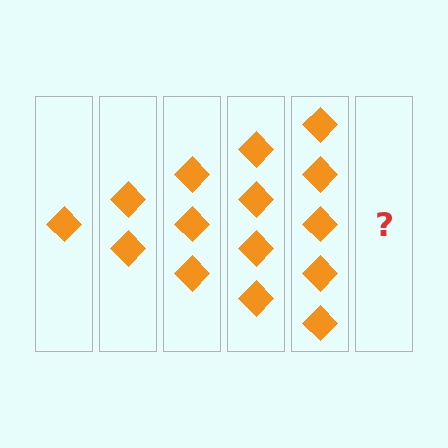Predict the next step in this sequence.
The next step is 6 diamonds.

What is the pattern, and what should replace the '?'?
The pattern is that each step adds one more diamond. The '?' should be 6 diamonds.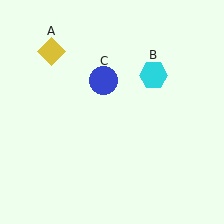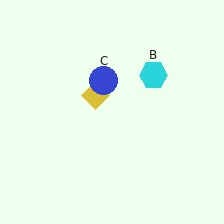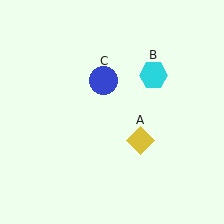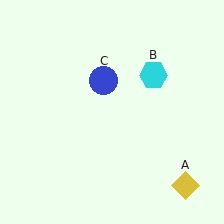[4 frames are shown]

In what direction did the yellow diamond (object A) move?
The yellow diamond (object A) moved down and to the right.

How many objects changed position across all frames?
1 object changed position: yellow diamond (object A).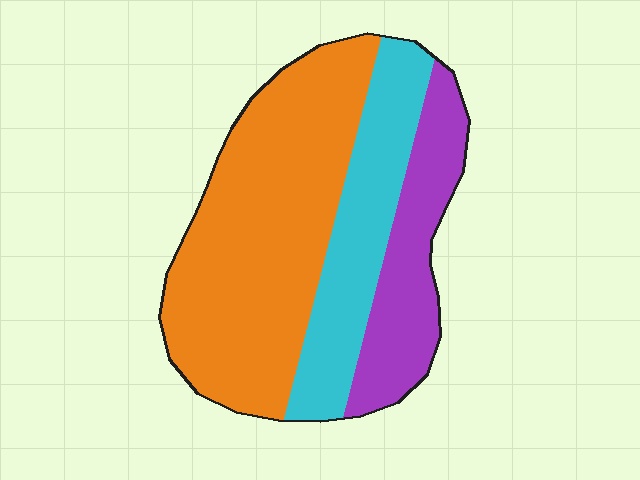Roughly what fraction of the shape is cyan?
Cyan takes up between a quarter and a half of the shape.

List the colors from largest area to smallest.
From largest to smallest: orange, cyan, purple.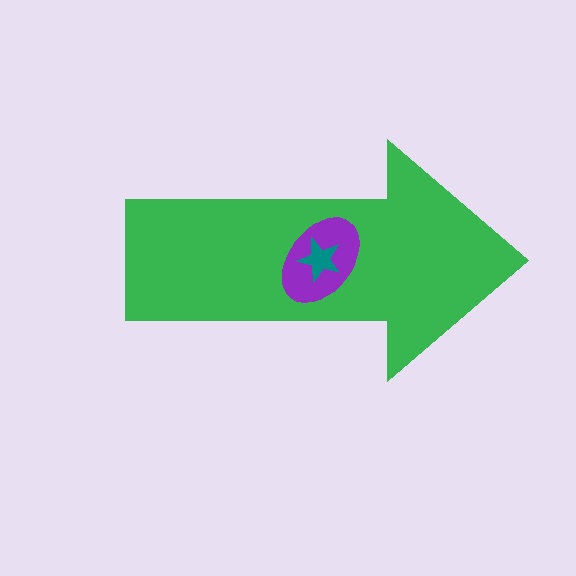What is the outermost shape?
The green arrow.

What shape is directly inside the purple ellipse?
The teal star.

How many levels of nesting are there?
3.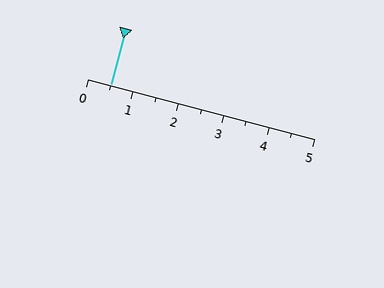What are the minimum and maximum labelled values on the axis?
The axis runs from 0 to 5.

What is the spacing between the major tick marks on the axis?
The major ticks are spaced 1 apart.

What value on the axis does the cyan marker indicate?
The marker indicates approximately 0.5.